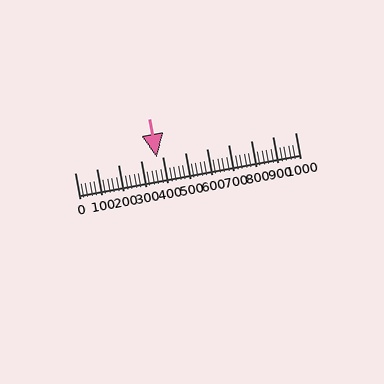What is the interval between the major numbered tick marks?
The major tick marks are spaced 100 units apart.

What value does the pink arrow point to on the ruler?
The pink arrow points to approximately 371.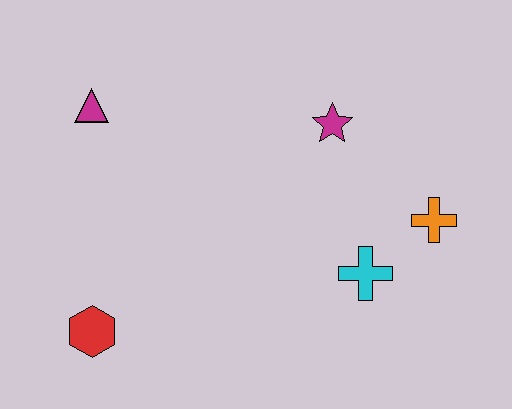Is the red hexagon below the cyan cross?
Yes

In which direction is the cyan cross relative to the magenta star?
The cyan cross is below the magenta star.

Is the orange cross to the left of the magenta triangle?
No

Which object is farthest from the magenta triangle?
The orange cross is farthest from the magenta triangle.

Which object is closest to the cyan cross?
The orange cross is closest to the cyan cross.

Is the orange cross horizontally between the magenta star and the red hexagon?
No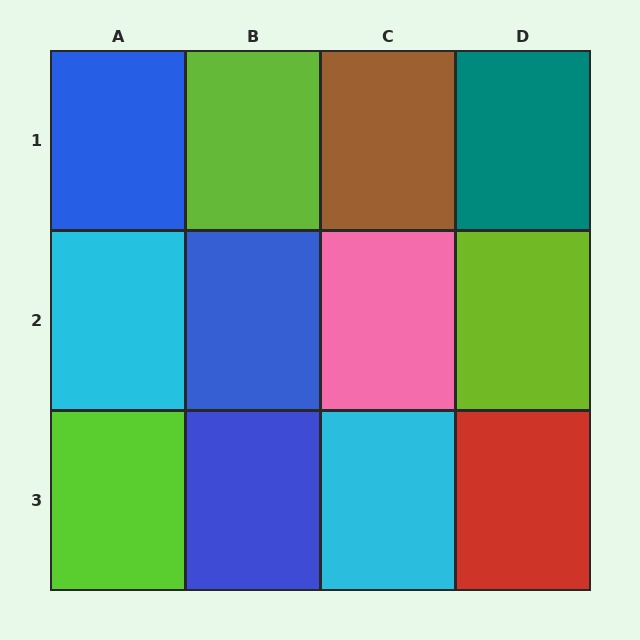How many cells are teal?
1 cell is teal.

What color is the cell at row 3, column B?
Blue.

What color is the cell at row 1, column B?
Lime.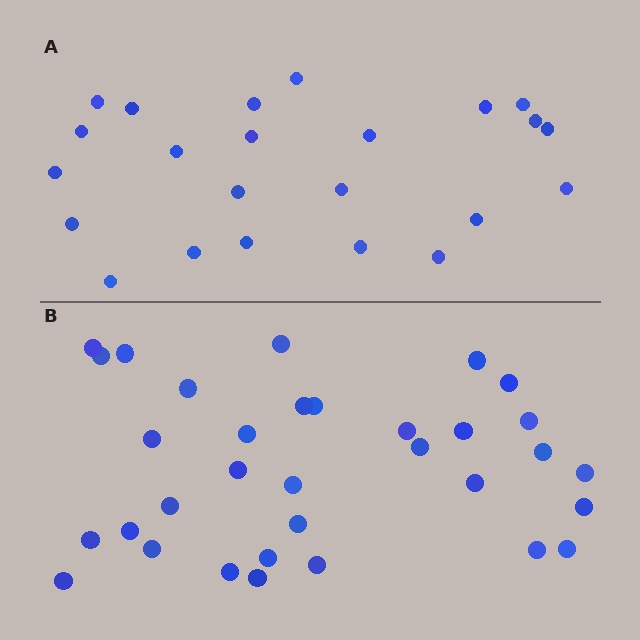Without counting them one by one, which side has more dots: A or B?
Region B (the bottom region) has more dots.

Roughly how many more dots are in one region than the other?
Region B has roughly 10 or so more dots than region A.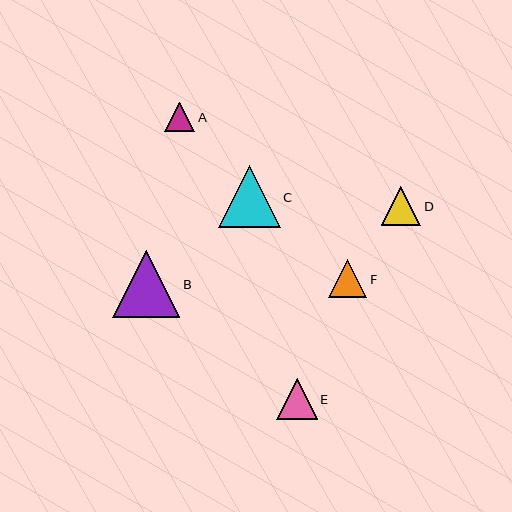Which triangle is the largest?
Triangle B is the largest with a size of approximately 67 pixels.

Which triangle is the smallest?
Triangle A is the smallest with a size of approximately 30 pixels.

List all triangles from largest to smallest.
From largest to smallest: B, C, E, D, F, A.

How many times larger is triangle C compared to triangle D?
Triangle C is approximately 1.6 times the size of triangle D.